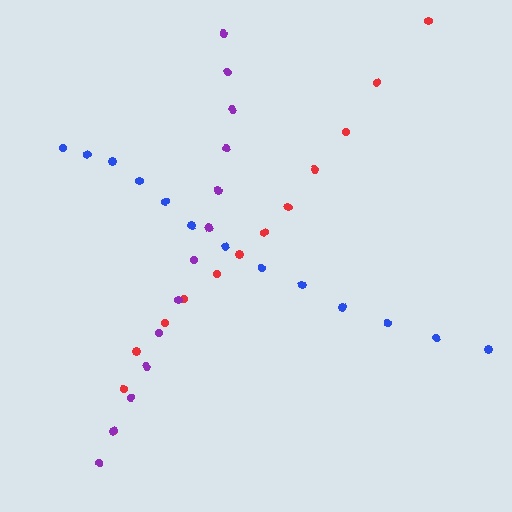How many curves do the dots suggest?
There are 3 distinct paths.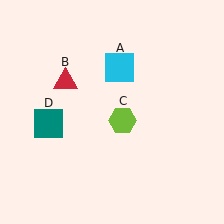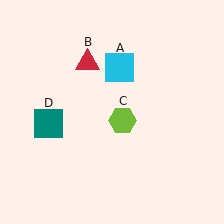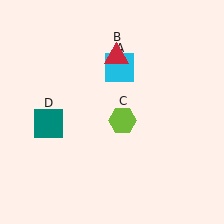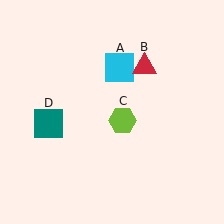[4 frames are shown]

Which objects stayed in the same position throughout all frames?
Cyan square (object A) and lime hexagon (object C) and teal square (object D) remained stationary.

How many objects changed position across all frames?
1 object changed position: red triangle (object B).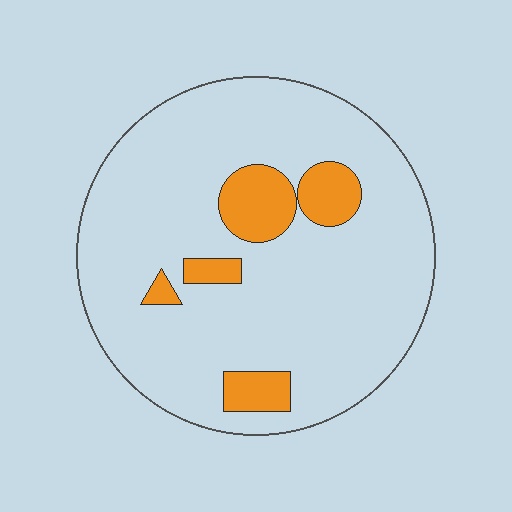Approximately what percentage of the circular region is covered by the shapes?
Approximately 15%.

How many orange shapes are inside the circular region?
5.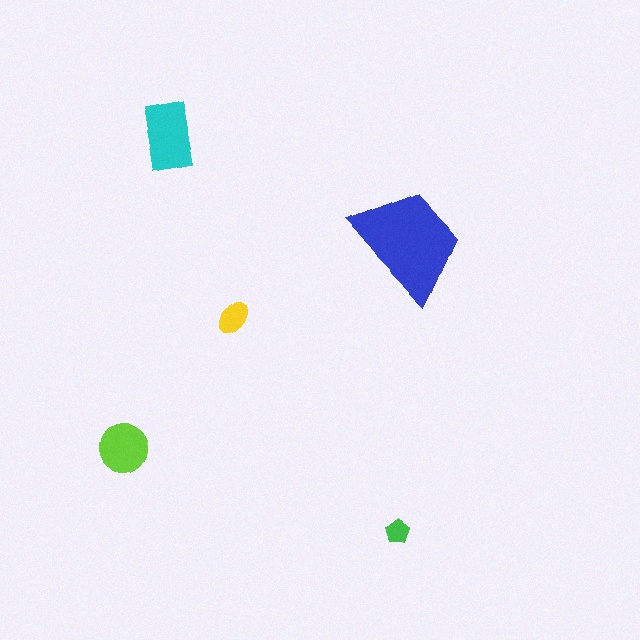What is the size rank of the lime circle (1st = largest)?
3rd.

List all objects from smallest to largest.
The green pentagon, the yellow ellipse, the lime circle, the cyan rectangle, the blue trapezoid.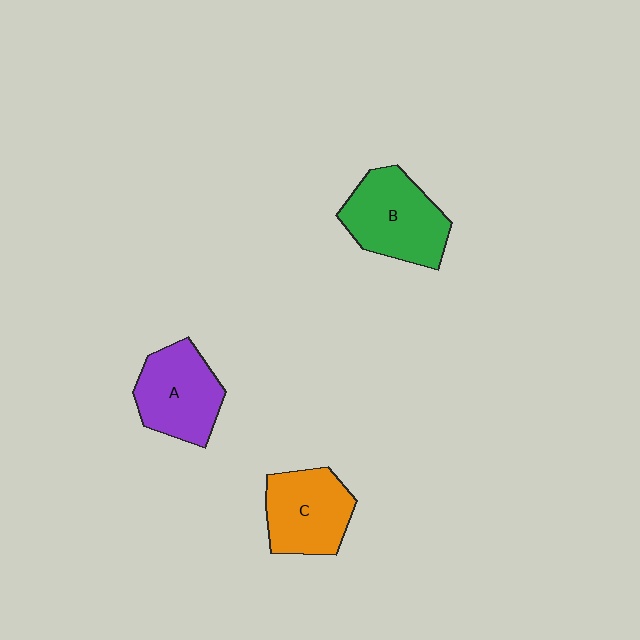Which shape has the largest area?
Shape B (green).